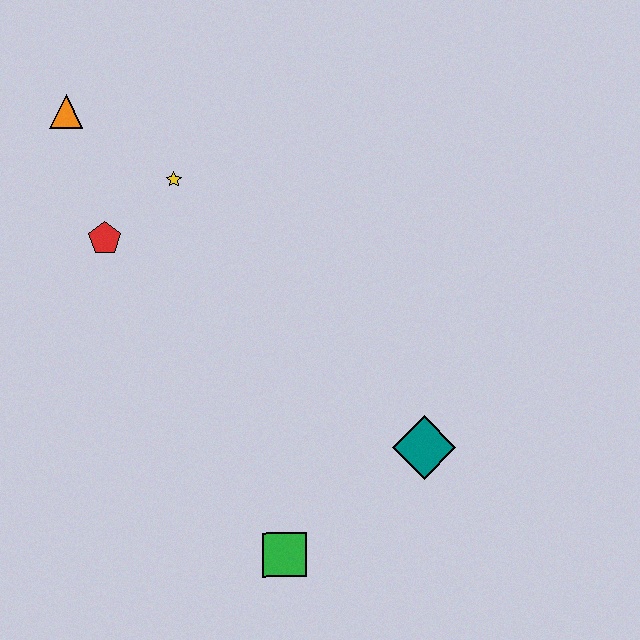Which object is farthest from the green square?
The orange triangle is farthest from the green square.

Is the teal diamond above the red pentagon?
No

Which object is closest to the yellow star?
The red pentagon is closest to the yellow star.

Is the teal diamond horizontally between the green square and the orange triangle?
No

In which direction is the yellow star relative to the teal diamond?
The yellow star is above the teal diamond.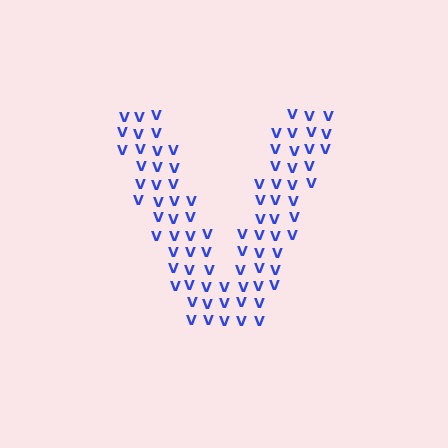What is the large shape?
The large shape is the letter V.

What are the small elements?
The small elements are letter V's.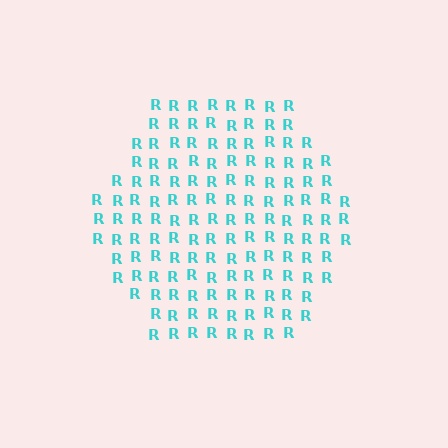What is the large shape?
The large shape is a hexagon.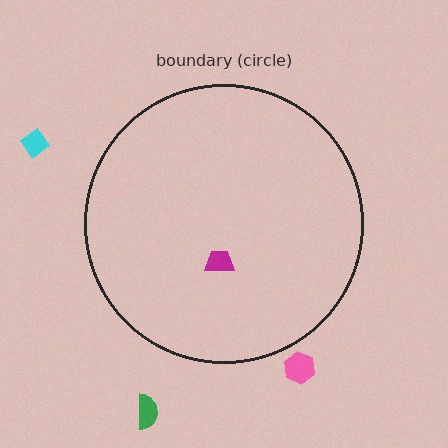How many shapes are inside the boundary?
1 inside, 3 outside.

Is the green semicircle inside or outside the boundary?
Outside.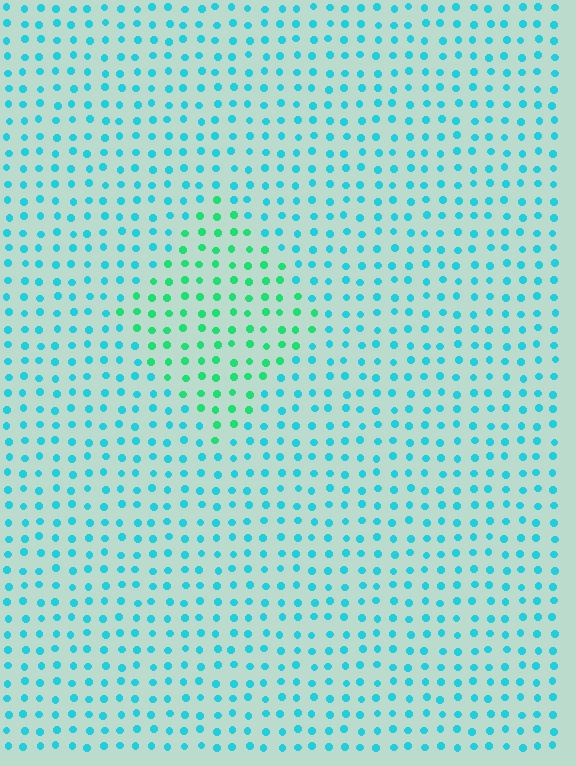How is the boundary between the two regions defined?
The boundary is defined purely by a slight shift in hue (about 40 degrees). Spacing, size, and orientation are identical on both sides.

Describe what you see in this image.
The image is filled with small cyan elements in a uniform arrangement. A diamond-shaped region is visible where the elements are tinted to a slightly different hue, forming a subtle color boundary.